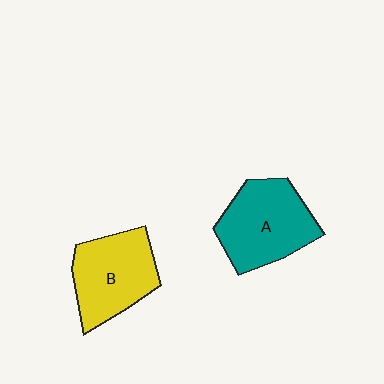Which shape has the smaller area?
Shape B (yellow).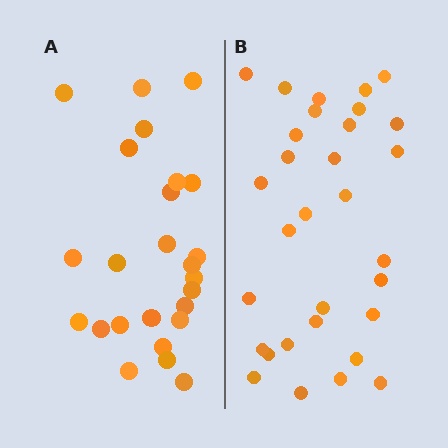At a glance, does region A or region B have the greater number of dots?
Region B (the right region) has more dots.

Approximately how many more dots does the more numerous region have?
Region B has about 6 more dots than region A.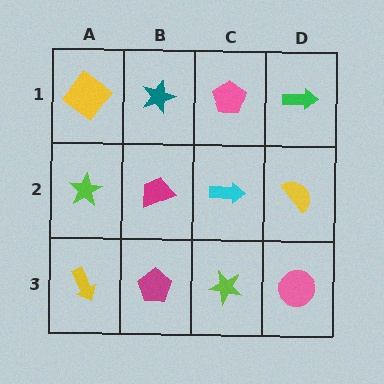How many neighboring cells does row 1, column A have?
2.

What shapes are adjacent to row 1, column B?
A magenta trapezoid (row 2, column B), a yellow diamond (row 1, column A), a pink pentagon (row 1, column C).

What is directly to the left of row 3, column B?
A yellow arrow.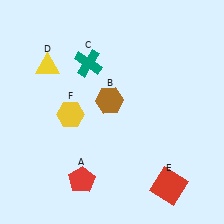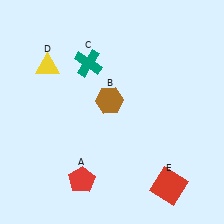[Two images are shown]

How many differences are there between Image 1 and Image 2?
There is 1 difference between the two images.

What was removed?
The yellow hexagon (F) was removed in Image 2.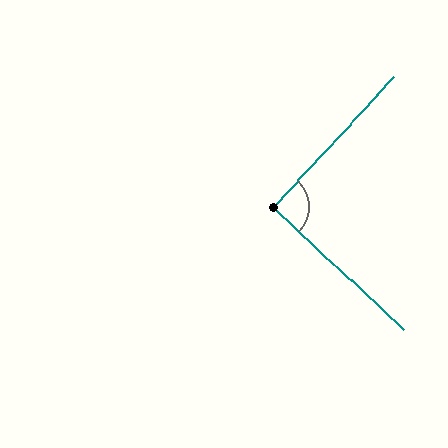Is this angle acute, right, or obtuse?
It is approximately a right angle.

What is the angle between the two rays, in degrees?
Approximately 90 degrees.